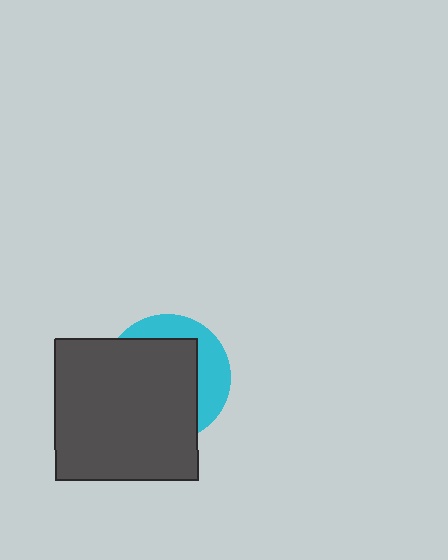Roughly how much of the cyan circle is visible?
A small part of it is visible (roughly 32%).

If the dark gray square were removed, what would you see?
You would see the complete cyan circle.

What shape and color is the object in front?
The object in front is a dark gray square.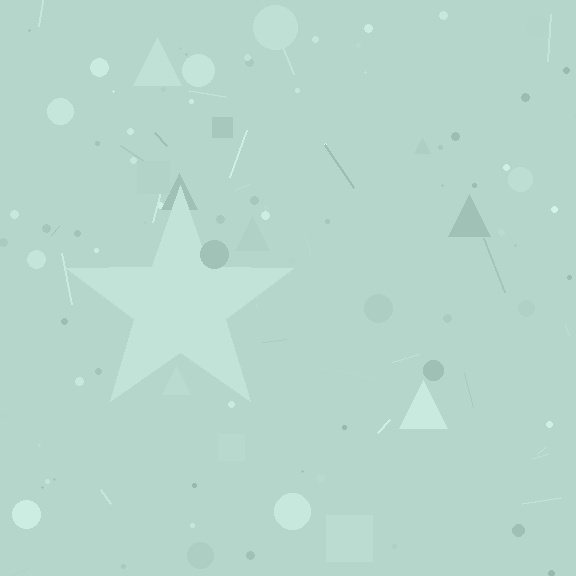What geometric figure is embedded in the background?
A star is embedded in the background.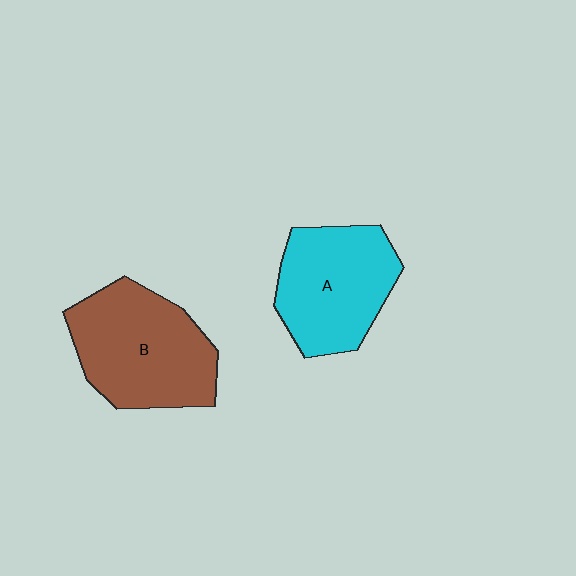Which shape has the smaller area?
Shape A (cyan).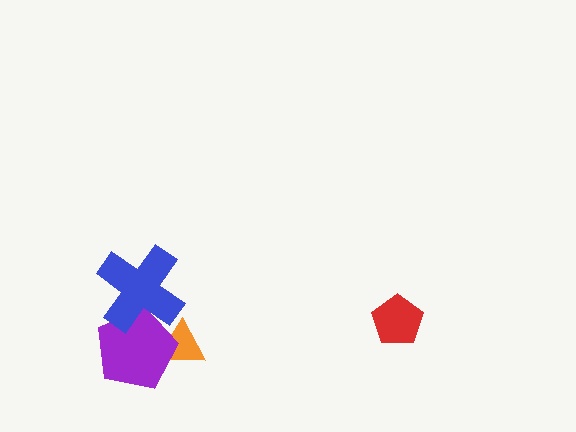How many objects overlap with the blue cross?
1 object overlaps with the blue cross.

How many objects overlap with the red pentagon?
0 objects overlap with the red pentagon.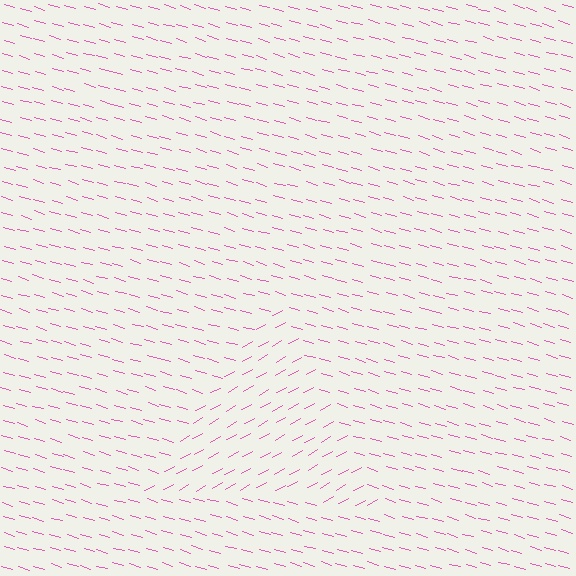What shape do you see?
I see a triangle.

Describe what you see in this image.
The image is filled with small pink line segments. A triangle region in the image has lines oriented differently from the surrounding lines, creating a visible texture boundary.